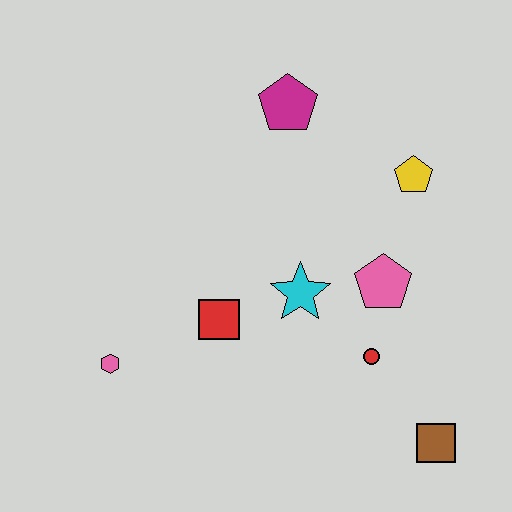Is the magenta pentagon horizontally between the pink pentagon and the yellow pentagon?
No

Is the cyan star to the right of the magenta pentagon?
Yes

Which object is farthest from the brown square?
The magenta pentagon is farthest from the brown square.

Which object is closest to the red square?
The cyan star is closest to the red square.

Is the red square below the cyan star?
Yes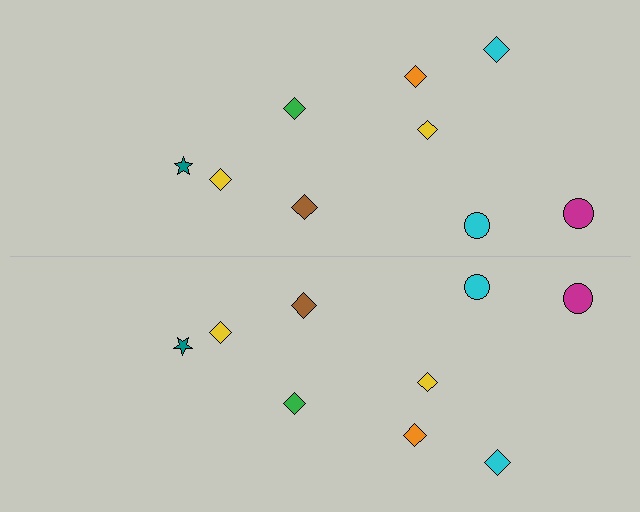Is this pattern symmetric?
Yes, this pattern has bilateral (reflection) symmetry.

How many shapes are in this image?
There are 18 shapes in this image.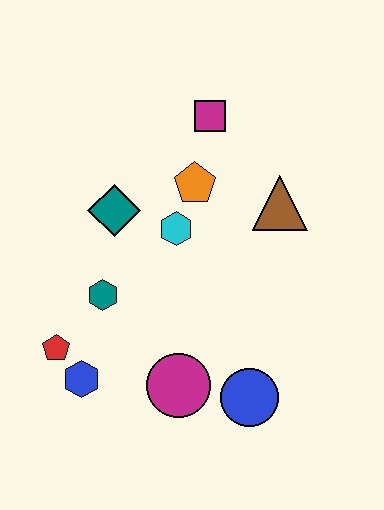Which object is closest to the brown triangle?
The orange pentagon is closest to the brown triangle.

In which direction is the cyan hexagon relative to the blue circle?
The cyan hexagon is above the blue circle.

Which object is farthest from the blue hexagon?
The magenta square is farthest from the blue hexagon.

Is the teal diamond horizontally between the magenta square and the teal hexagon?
Yes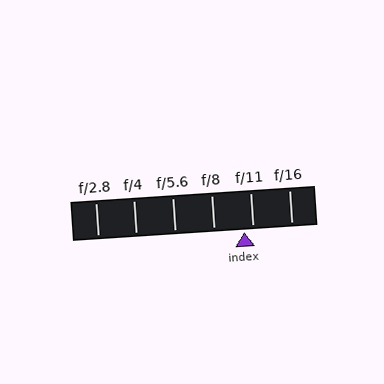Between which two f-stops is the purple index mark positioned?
The index mark is between f/8 and f/11.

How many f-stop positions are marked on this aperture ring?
There are 6 f-stop positions marked.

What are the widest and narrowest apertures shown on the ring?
The widest aperture shown is f/2.8 and the narrowest is f/16.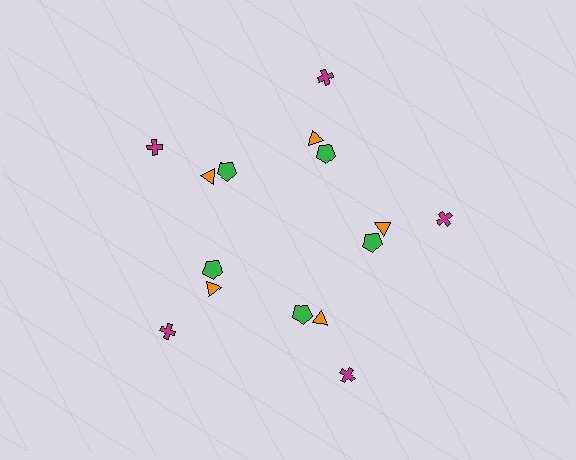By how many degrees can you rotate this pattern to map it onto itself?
The pattern maps onto itself every 72 degrees of rotation.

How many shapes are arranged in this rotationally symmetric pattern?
There are 15 shapes, arranged in 5 groups of 3.